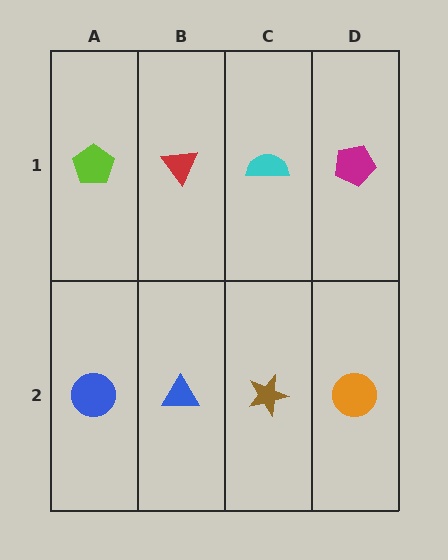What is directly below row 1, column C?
A brown star.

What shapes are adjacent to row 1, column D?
An orange circle (row 2, column D), a cyan semicircle (row 1, column C).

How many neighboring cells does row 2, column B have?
3.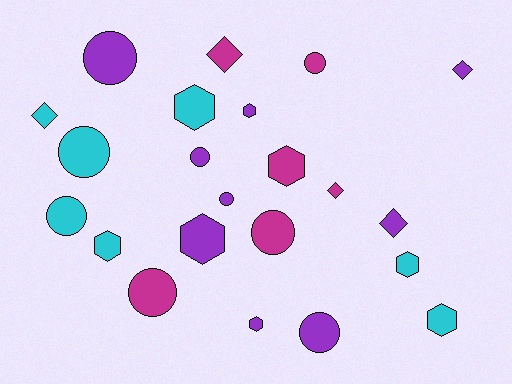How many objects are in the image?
There are 22 objects.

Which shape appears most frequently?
Circle, with 9 objects.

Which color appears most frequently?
Purple, with 9 objects.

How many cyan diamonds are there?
There is 1 cyan diamond.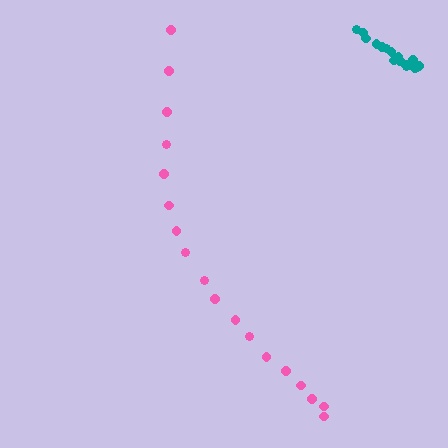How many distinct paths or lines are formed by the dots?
There are 2 distinct paths.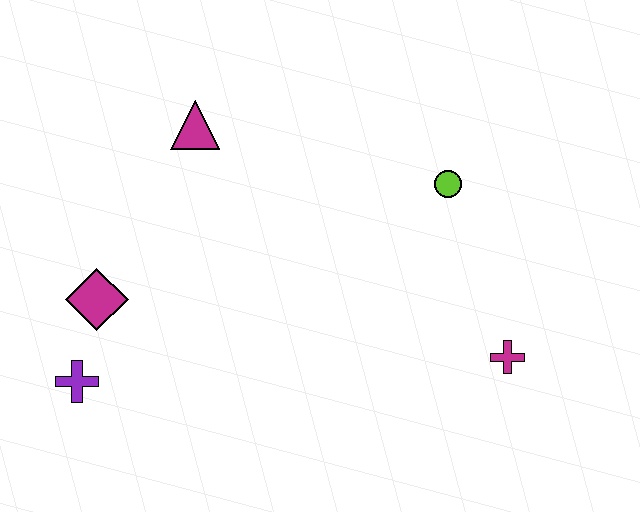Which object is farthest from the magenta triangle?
The magenta cross is farthest from the magenta triangle.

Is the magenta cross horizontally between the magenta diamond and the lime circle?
No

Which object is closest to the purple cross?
The magenta diamond is closest to the purple cross.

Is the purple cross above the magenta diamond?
No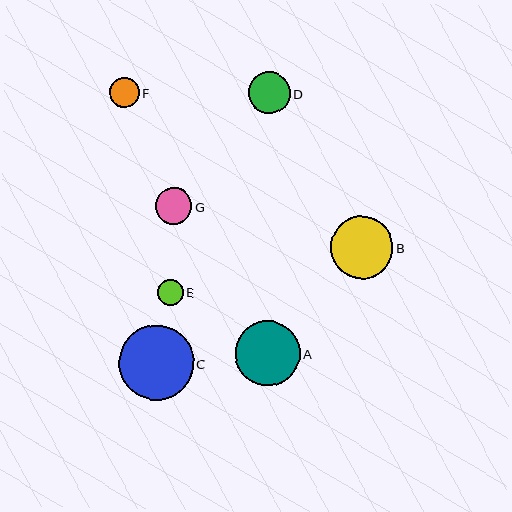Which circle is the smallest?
Circle E is the smallest with a size of approximately 26 pixels.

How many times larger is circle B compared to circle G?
Circle B is approximately 1.7 times the size of circle G.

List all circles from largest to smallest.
From largest to smallest: C, A, B, D, G, F, E.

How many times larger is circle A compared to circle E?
Circle A is approximately 2.5 times the size of circle E.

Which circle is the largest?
Circle C is the largest with a size of approximately 75 pixels.